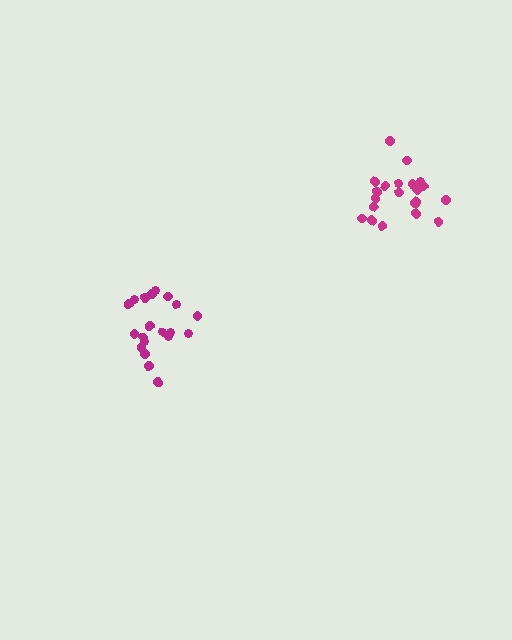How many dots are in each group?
Group 1: 20 dots, Group 2: 21 dots (41 total).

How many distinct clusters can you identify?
There are 2 distinct clusters.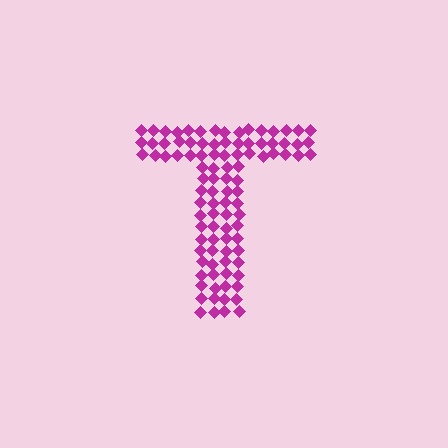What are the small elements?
The small elements are diamonds.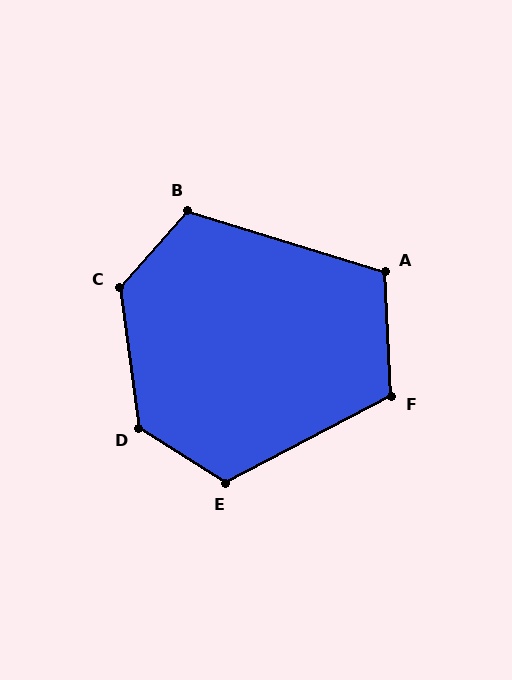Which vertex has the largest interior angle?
D, at approximately 131 degrees.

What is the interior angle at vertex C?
Approximately 130 degrees (obtuse).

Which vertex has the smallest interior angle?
A, at approximately 110 degrees.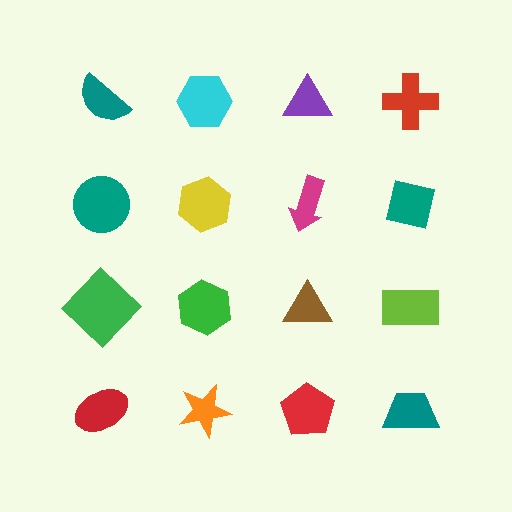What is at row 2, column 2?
A yellow hexagon.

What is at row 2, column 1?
A teal circle.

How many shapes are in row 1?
4 shapes.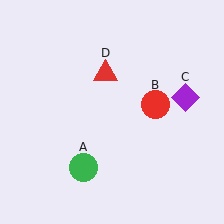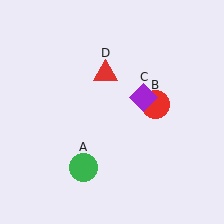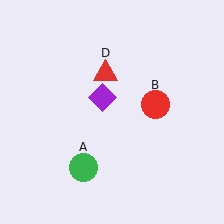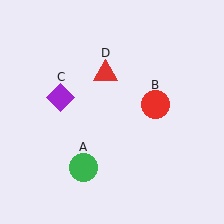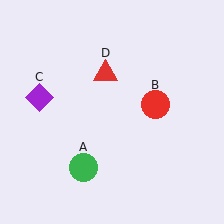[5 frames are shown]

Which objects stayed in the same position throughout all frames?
Green circle (object A) and red circle (object B) and red triangle (object D) remained stationary.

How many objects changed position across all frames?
1 object changed position: purple diamond (object C).